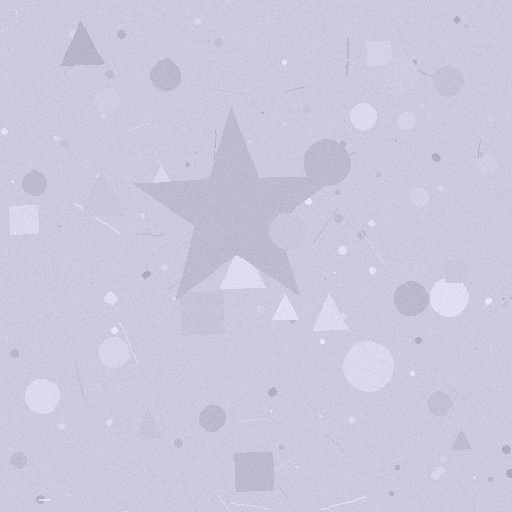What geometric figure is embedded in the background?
A star is embedded in the background.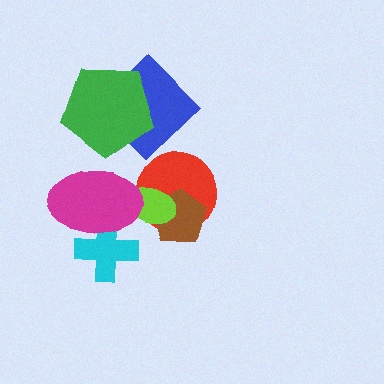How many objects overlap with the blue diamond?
1 object overlaps with the blue diamond.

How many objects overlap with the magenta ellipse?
2 objects overlap with the magenta ellipse.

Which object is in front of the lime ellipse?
The magenta ellipse is in front of the lime ellipse.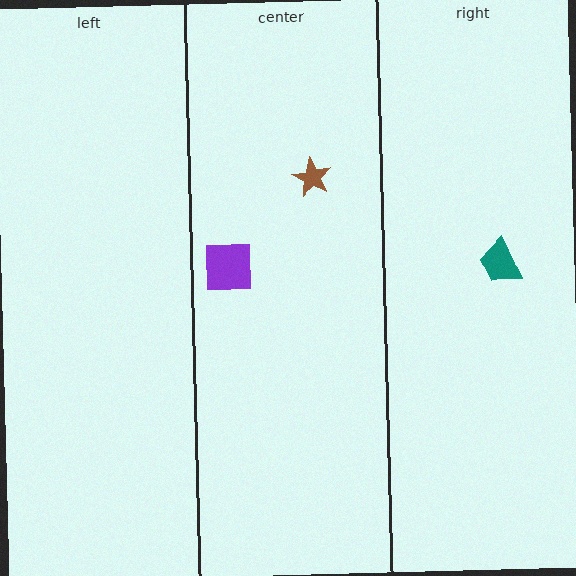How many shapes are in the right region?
1.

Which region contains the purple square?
The center region.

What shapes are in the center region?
The brown star, the purple square.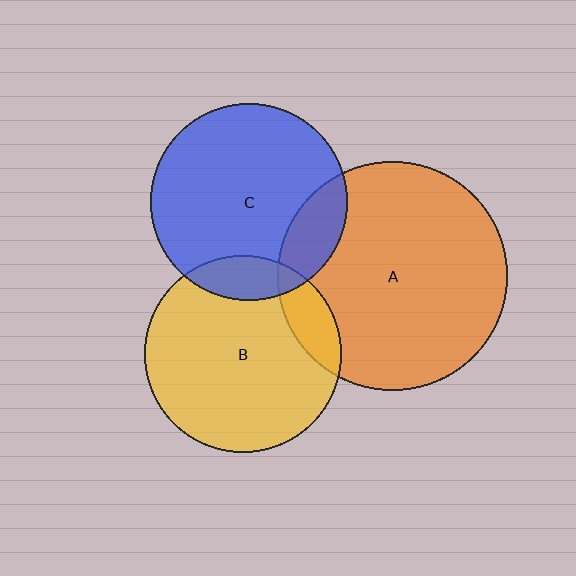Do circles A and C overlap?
Yes.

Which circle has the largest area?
Circle A (orange).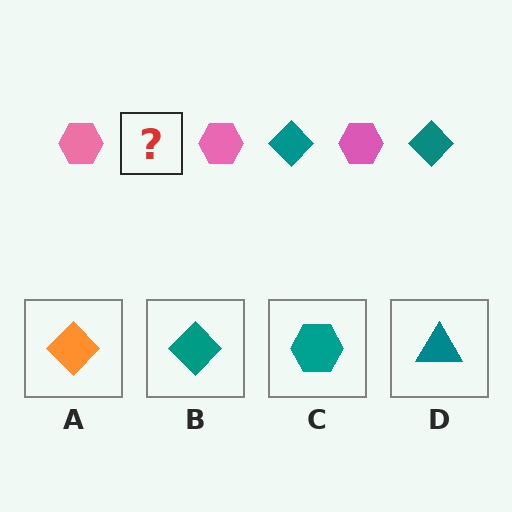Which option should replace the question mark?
Option B.